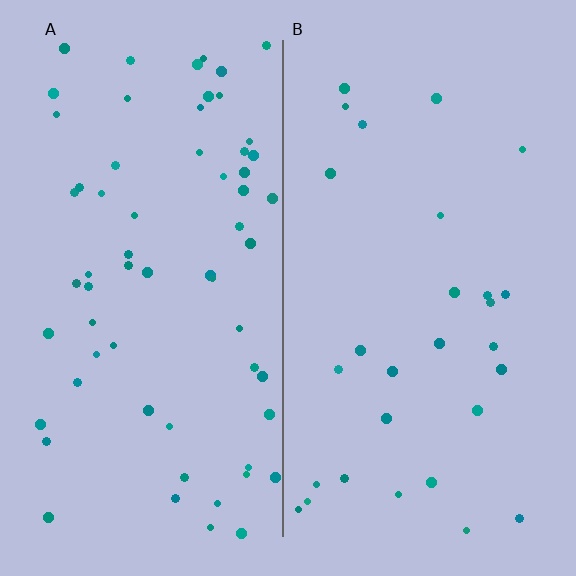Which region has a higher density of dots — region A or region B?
A (the left).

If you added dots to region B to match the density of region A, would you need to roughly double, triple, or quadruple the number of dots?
Approximately double.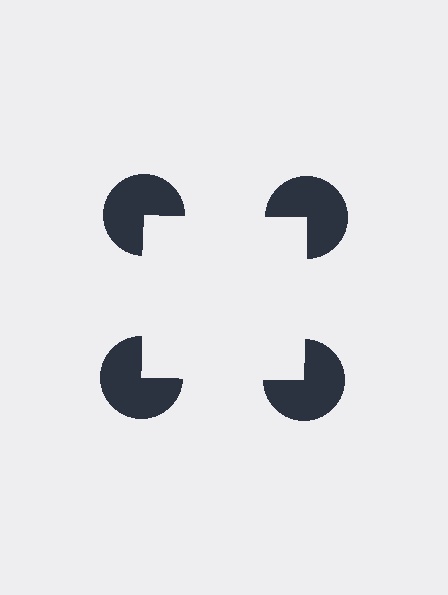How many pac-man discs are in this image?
There are 4 — one at each vertex of the illusory square.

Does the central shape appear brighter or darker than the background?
It typically appears slightly brighter than the background, even though no actual brightness change is drawn.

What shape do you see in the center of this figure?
An illusory square — its edges are inferred from the aligned wedge cuts in the pac-man discs, not physically drawn.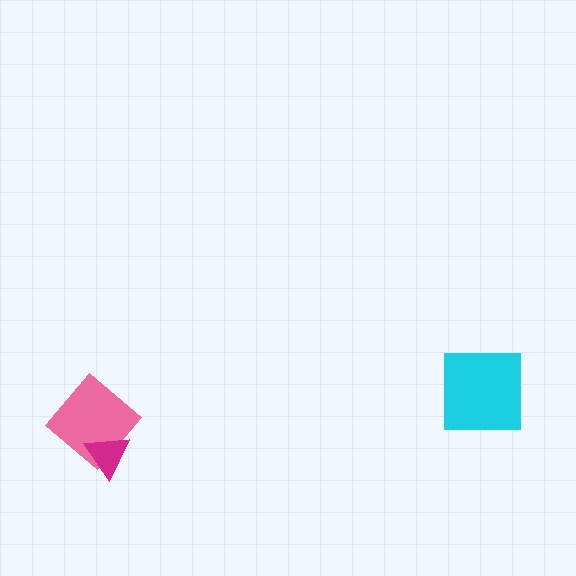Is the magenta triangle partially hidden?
No, no other shape covers it.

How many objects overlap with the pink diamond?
1 object overlaps with the pink diamond.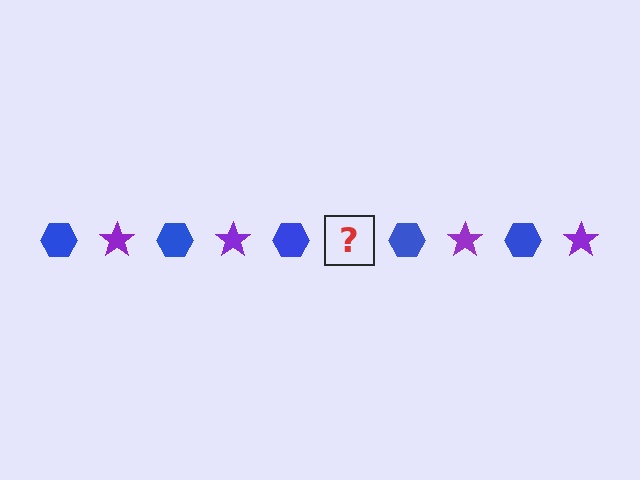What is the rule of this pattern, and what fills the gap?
The rule is that the pattern alternates between blue hexagon and purple star. The gap should be filled with a purple star.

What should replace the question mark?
The question mark should be replaced with a purple star.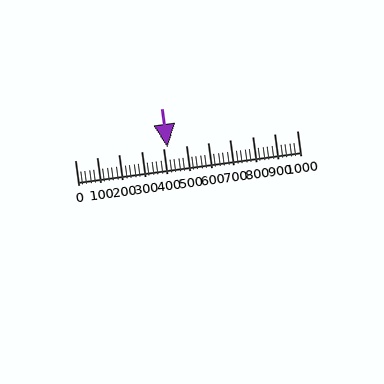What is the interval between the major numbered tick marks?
The major tick marks are spaced 100 units apart.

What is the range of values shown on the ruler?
The ruler shows values from 0 to 1000.